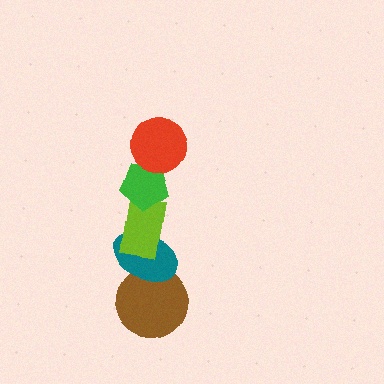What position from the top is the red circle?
The red circle is 1st from the top.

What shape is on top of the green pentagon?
The red circle is on top of the green pentagon.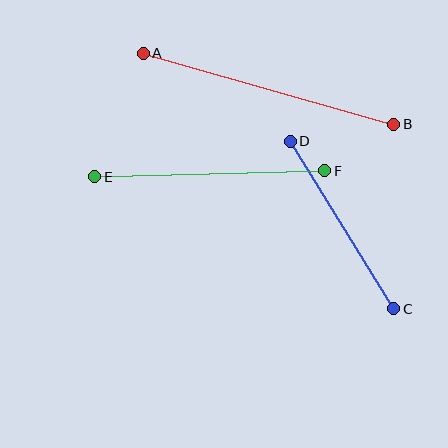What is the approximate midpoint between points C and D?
The midpoint is at approximately (342, 225) pixels.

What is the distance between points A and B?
The distance is approximately 260 pixels.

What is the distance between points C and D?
The distance is approximately 197 pixels.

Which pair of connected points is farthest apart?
Points A and B are farthest apart.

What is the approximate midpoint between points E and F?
The midpoint is at approximately (210, 174) pixels.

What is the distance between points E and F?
The distance is approximately 230 pixels.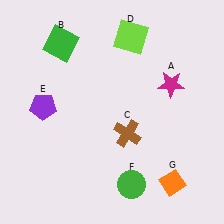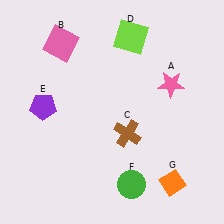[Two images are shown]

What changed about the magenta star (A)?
In Image 1, A is magenta. In Image 2, it changed to pink.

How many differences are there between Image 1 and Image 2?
There are 2 differences between the two images.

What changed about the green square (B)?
In Image 1, B is green. In Image 2, it changed to pink.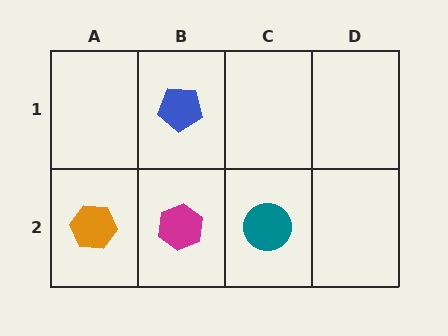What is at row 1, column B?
A blue pentagon.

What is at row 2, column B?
A magenta hexagon.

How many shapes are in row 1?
1 shape.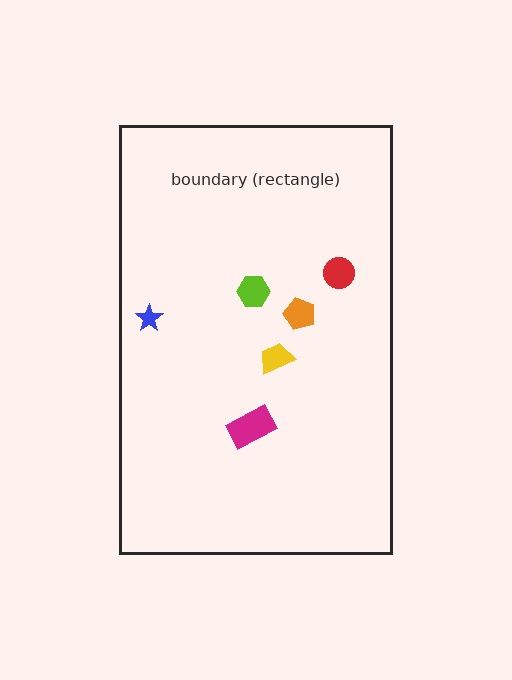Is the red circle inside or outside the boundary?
Inside.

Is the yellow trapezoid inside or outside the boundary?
Inside.